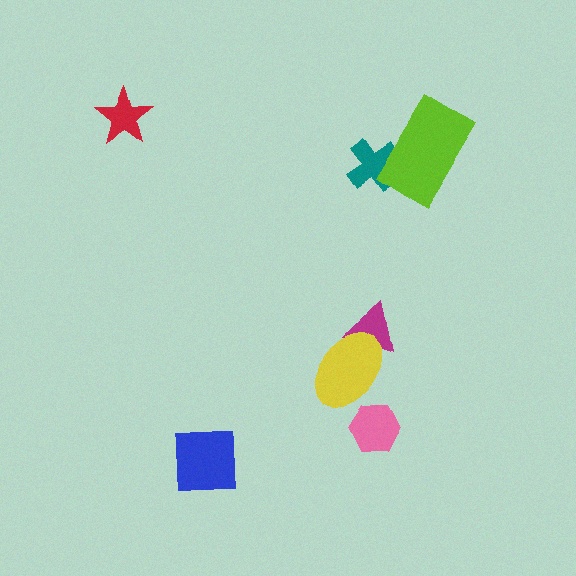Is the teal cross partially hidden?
Yes, it is partially covered by another shape.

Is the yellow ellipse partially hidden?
No, no other shape covers it.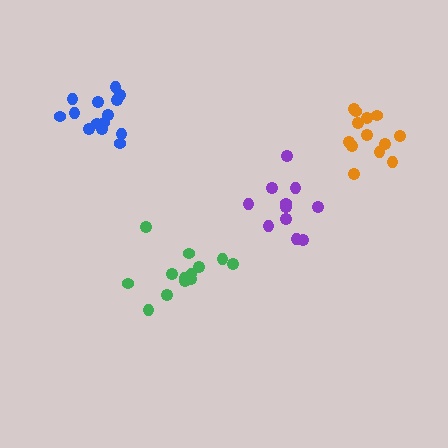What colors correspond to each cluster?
The clusters are colored: purple, blue, green, orange.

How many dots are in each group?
Group 1: 11 dots, Group 2: 14 dots, Group 3: 13 dots, Group 4: 13 dots (51 total).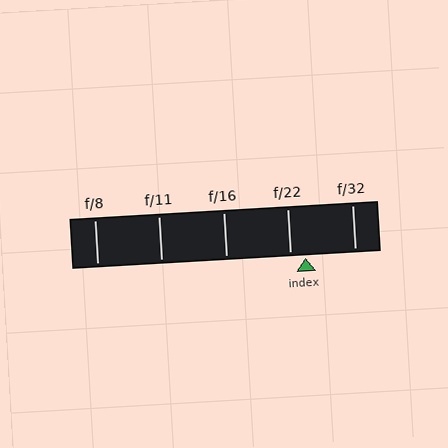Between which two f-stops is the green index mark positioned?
The index mark is between f/22 and f/32.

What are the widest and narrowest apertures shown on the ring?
The widest aperture shown is f/8 and the narrowest is f/32.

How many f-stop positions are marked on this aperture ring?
There are 5 f-stop positions marked.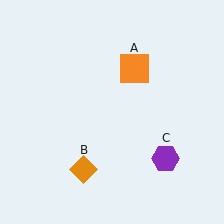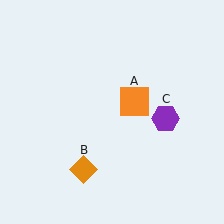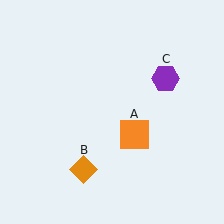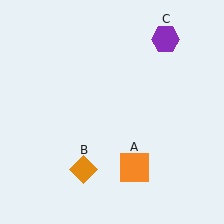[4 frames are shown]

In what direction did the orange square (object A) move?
The orange square (object A) moved down.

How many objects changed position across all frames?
2 objects changed position: orange square (object A), purple hexagon (object C).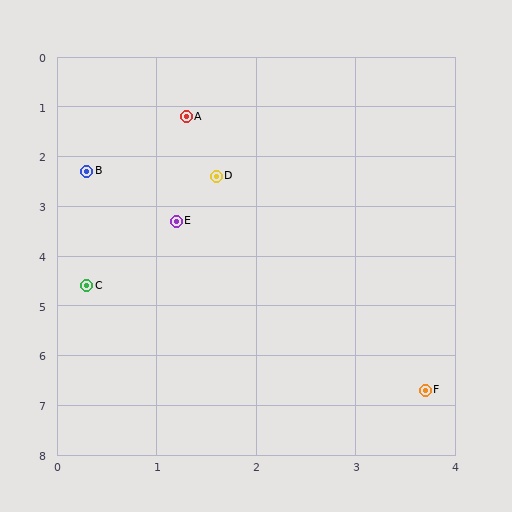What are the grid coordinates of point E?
Point E is at approximately (1.2, 3.3).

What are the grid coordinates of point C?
Point C is at approximately (0.3, 4.6).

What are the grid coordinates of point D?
Point D is at approximately (1.6, 2.4).